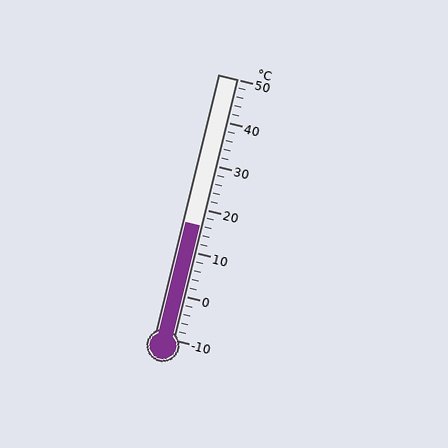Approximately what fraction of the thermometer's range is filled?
The thermometer is filled to approximately 45% of its range.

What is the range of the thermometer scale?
The thermometer scale ranges from -10°C to 50°C.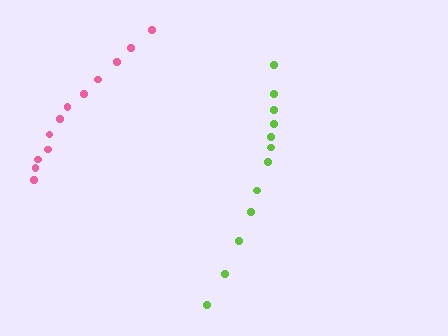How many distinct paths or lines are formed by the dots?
There are 2 distinct paths.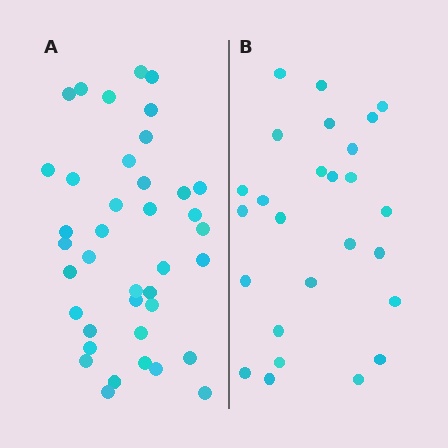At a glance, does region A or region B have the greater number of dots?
Region A (the left region) has more dots.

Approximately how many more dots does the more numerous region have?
Region A has approximately 15 more dots than region B.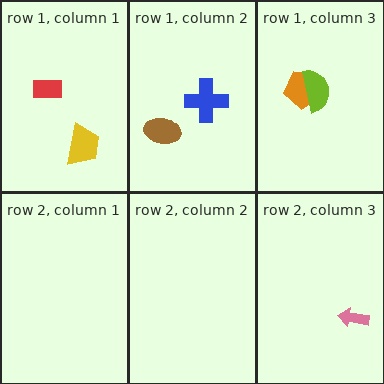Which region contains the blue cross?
The row 1, column 2 region.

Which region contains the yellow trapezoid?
The row 1, column 1 region.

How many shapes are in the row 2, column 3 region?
1.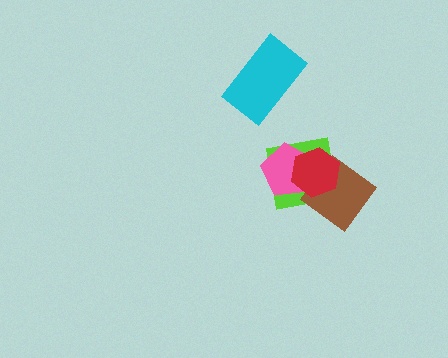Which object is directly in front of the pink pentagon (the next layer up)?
The brown diamond is directly in front of the pink pentagon.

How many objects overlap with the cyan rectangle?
0 objects overlap with the cyan rectangle.